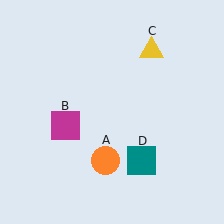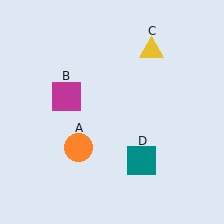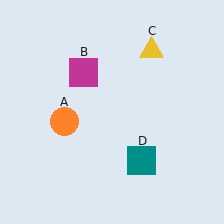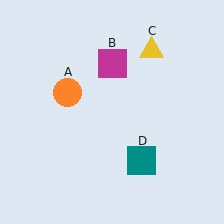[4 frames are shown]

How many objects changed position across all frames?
2 objects changed position: orange circle (object A), magenta square (object B).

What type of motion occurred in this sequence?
The orange circle (object A), magenta square (object B) rotated clockwise around the center of the scene.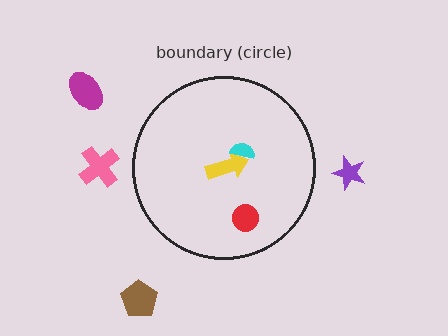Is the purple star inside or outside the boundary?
Outside.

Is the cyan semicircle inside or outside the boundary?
Inside.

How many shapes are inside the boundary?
3 inside, 4 outside.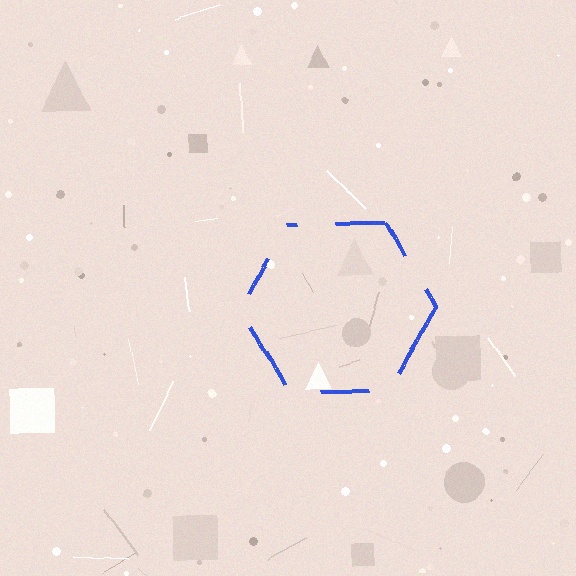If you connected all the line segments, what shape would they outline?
They would outline a hexagon.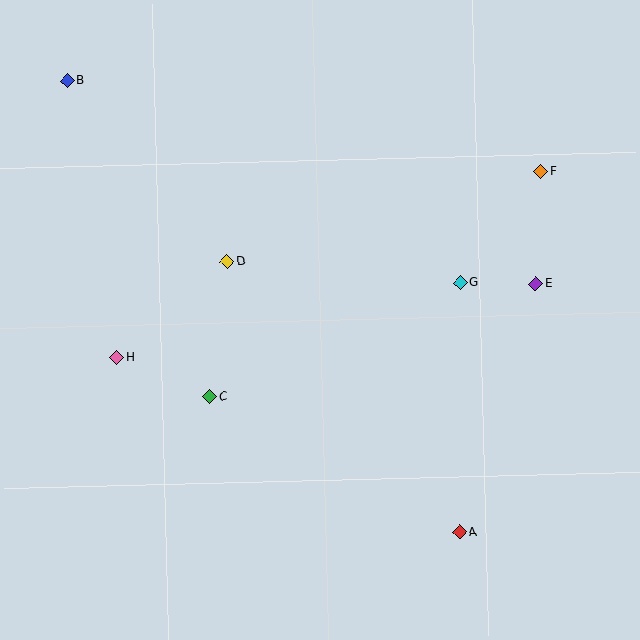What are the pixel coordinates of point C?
Point C is at (209, 396).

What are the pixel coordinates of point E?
Point E is at (536, 284).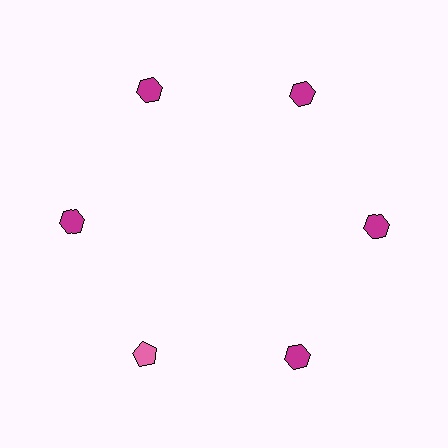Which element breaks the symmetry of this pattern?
The pink pentagon at roughly the 7 o'clock position breaks the symmetry. All other shapes are magenta hexagons.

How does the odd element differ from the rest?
It differs in both color (pink instead of magenta) and shape (pentagon instead of hexagon).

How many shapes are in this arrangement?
There are 6 shapes arranged in a ring pattern.